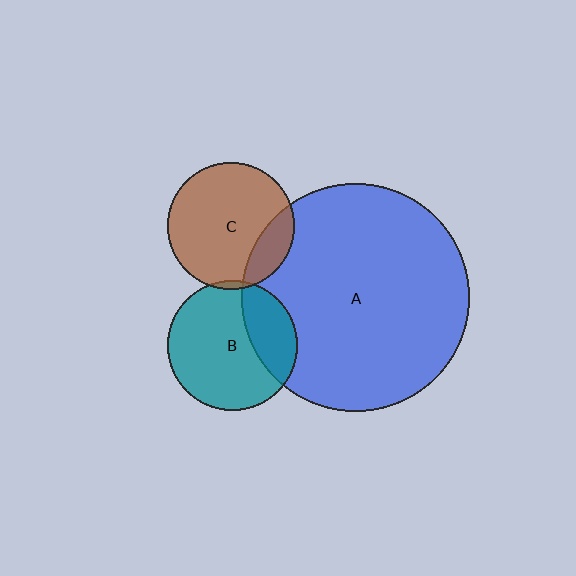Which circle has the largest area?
Circle A (blue).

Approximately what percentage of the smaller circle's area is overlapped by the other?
Approximately 5%.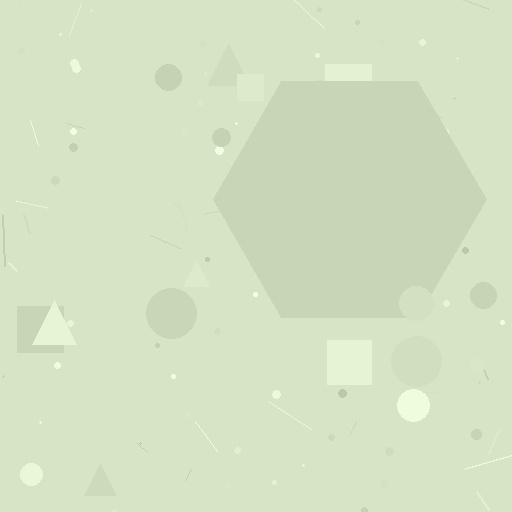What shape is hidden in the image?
A hexagon is hidden in the image.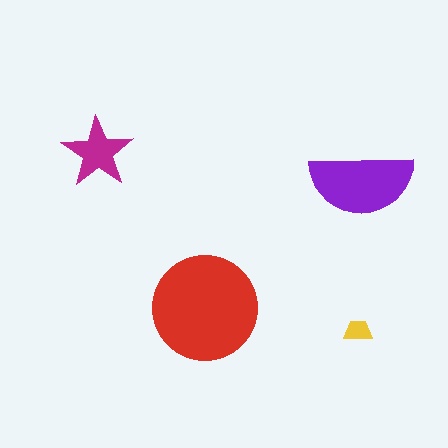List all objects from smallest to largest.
The yellow trapezoid, the magenta star, the purple semicircle, the red circle.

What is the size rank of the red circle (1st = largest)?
1st.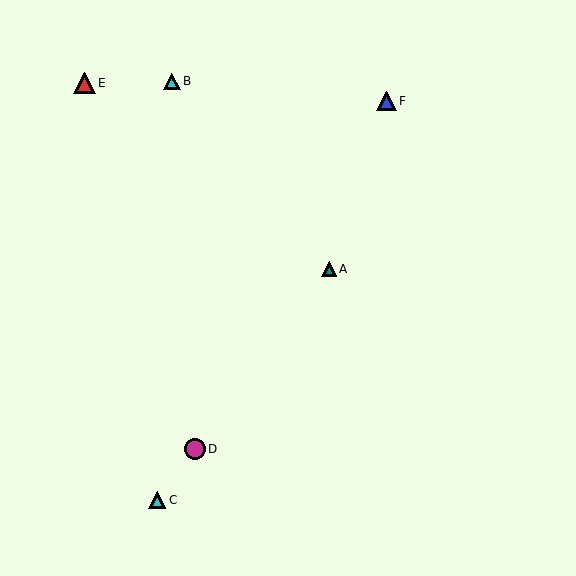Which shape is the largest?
The red triangle (labeled E) is the largest.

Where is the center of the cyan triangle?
The center of the cyan triangle is at (172, 81).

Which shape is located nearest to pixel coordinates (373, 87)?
The blue triangle (labeled F) at (386, 101) is nearest to that location.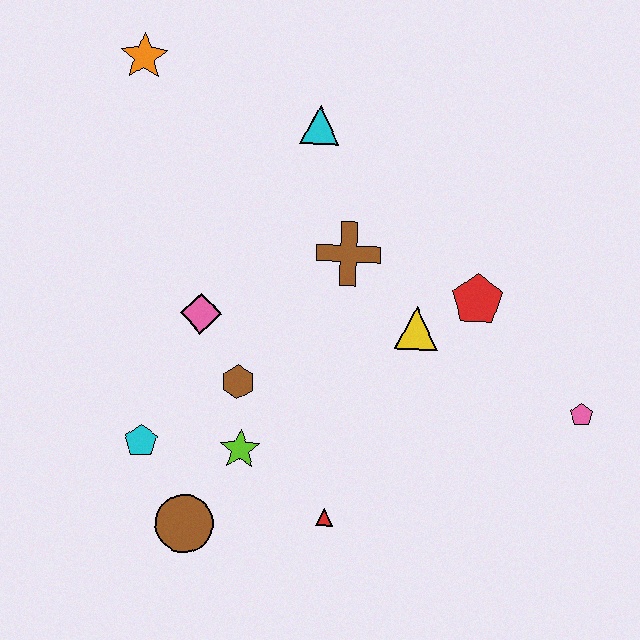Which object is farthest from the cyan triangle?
The brown circle is farthest from the cyan triangle.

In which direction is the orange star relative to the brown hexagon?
The orange star is above the brown hexagon.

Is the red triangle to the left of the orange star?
No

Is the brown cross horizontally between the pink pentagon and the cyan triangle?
Yes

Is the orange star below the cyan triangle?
No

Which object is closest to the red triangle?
The lime star is closest to the red triangle.